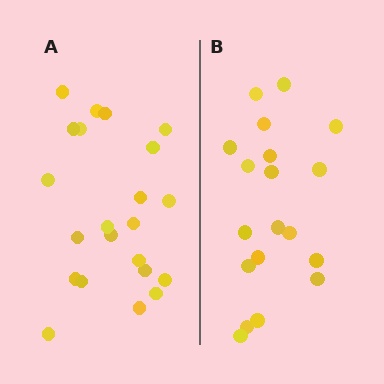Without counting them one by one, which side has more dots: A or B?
Region A (the left region) has more dots.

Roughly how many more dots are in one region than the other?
Region A has just a few more — roughly 2 or 3 more dots than region B.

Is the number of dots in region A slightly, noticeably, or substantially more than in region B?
Region A has only slightly more — the two regions are fairly close. The ratio is roughly 1.2 to 1.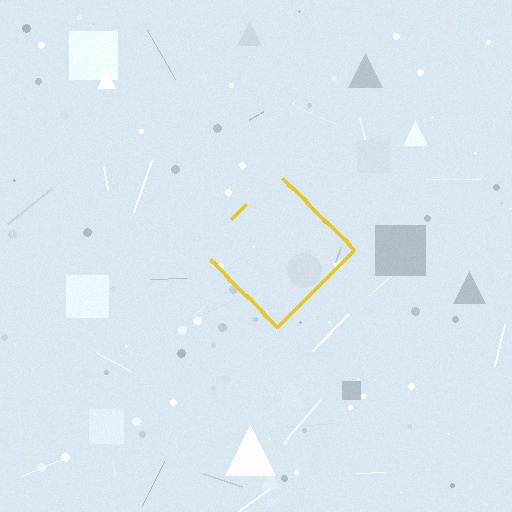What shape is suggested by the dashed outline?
The dashed outline suggests a diamond.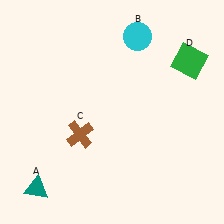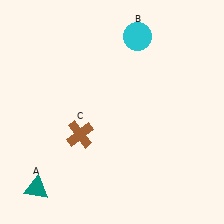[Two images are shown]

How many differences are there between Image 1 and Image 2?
There is 1 difference between the two images.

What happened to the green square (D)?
The green square (D) was removed in Image 2. It was in the top-right area of Image 1.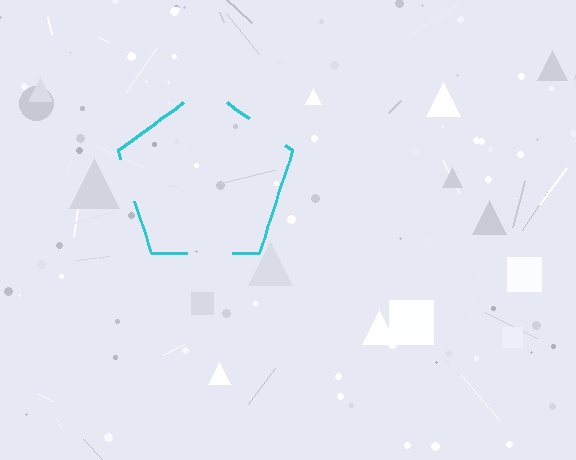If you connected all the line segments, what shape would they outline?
They would outline a pentagon.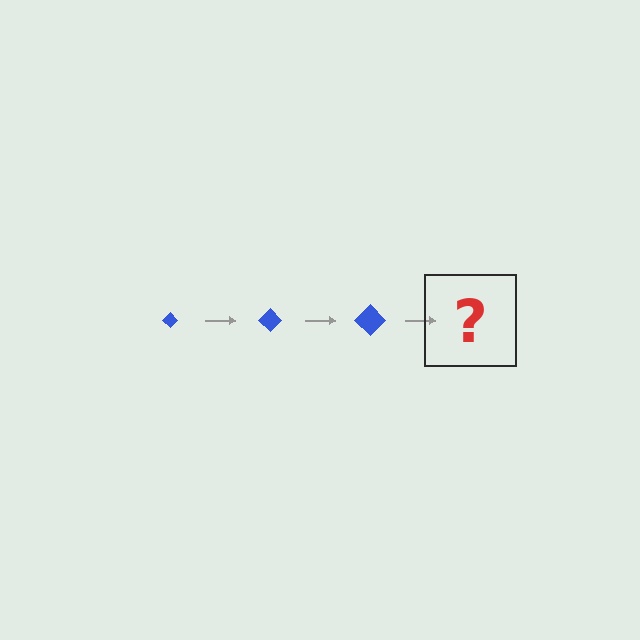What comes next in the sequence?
The next element should be a blue diamond, larger than the previous one.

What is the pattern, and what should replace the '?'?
The pattern is that the diamond gets progressively larger each step. The '?' should be a blue diamond, larger than the previous one.